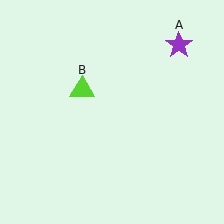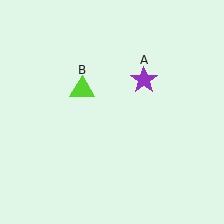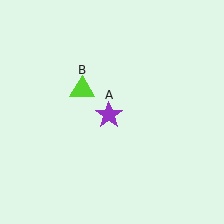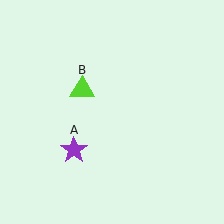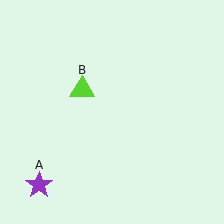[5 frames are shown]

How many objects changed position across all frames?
1 object changed position: purple star (object A).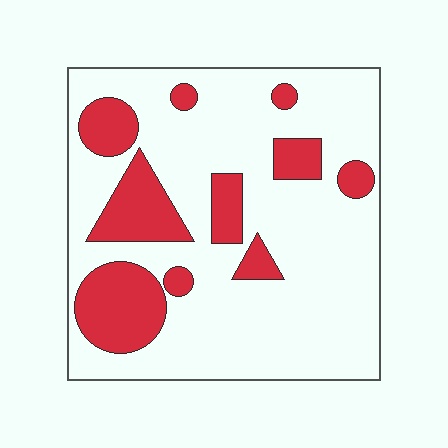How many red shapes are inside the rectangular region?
10.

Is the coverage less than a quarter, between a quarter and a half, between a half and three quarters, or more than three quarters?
Less than a quarter.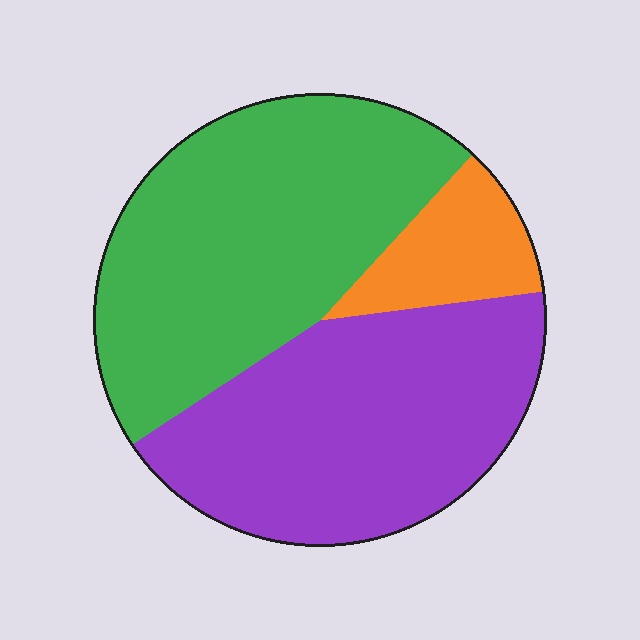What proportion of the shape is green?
Green takes up about one half (1/2) of the shape.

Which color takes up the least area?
Orange, at roughly 10%.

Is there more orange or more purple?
Purple.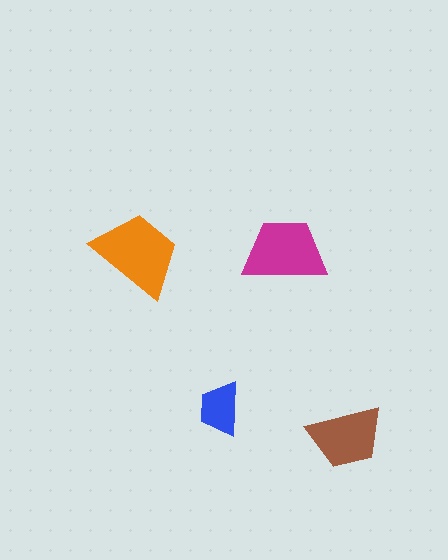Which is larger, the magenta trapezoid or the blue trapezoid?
The magenta one.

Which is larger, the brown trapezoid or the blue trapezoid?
The brown one.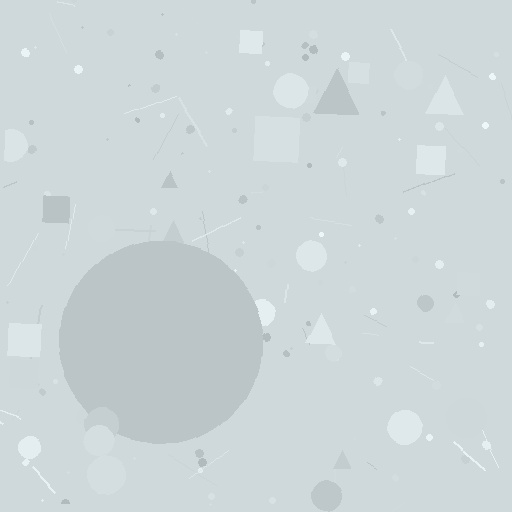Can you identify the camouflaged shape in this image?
The camouflaged shape is a circle.